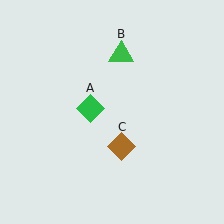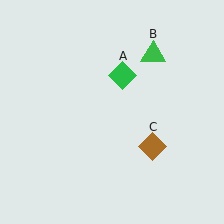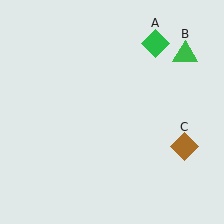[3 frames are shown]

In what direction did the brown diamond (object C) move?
The brown diamond (object C) moved right.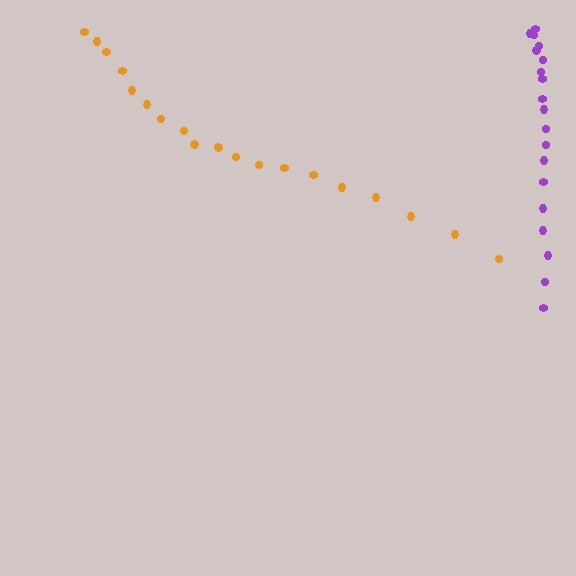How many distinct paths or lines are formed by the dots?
There are 2 distinct paths.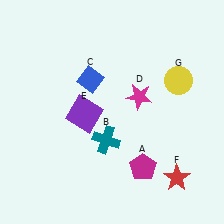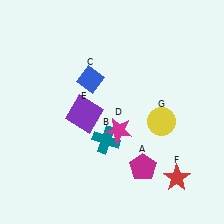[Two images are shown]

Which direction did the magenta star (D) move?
The magenta star (D) moved down.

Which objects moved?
The objects that moved are: the magenta star (D), the yellow circle (G).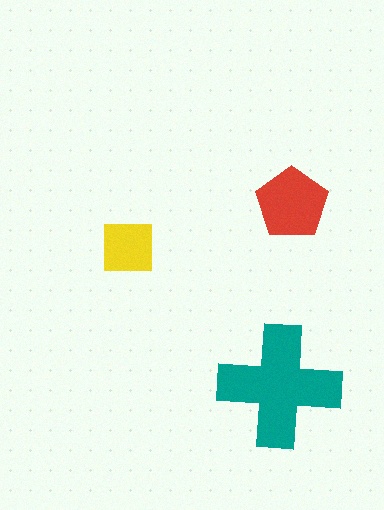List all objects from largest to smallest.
The teal cross, the red pentagon, the yellow square.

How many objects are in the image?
There are 3 objects in the image.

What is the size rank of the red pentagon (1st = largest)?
2nd.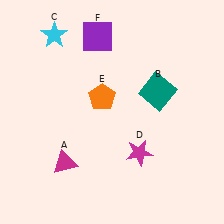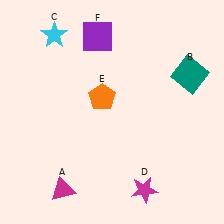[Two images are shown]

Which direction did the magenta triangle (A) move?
The magenta triangle (A) moved down.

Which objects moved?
The objects that moved are: the magenta triangle (A), the teal square (B), the magenta star (D).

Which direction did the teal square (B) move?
The teal square (B) moved right.